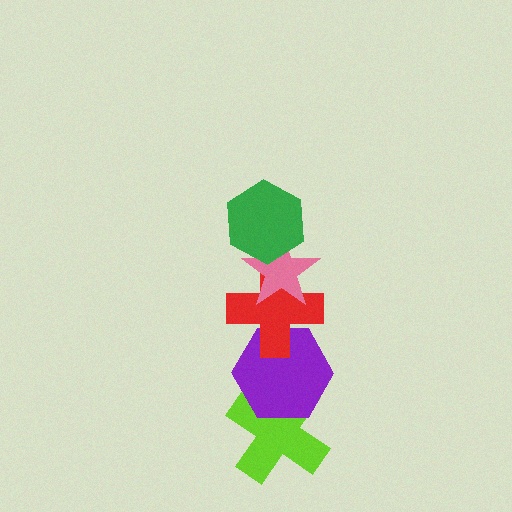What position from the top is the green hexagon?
The green hexagon is 1st from the top.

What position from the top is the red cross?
The red cross is 3rd from the top.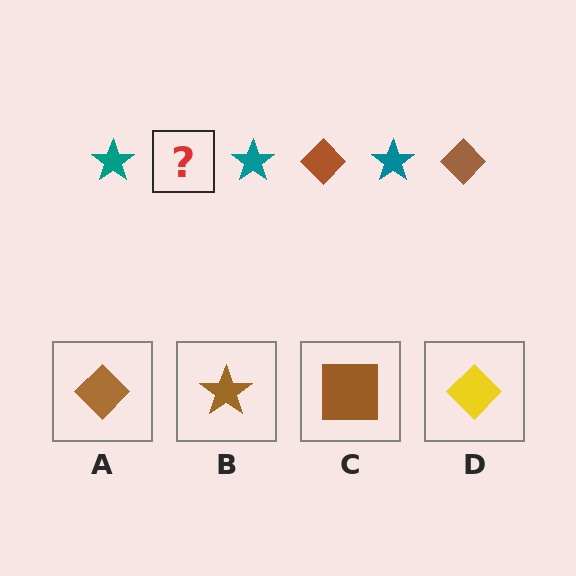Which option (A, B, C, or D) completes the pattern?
A.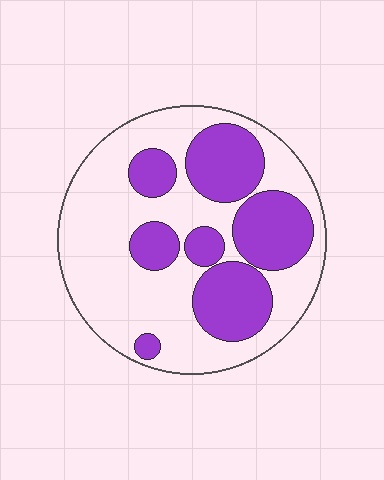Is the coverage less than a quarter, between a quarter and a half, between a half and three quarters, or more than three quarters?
Between a quarter and a half.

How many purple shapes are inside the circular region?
7.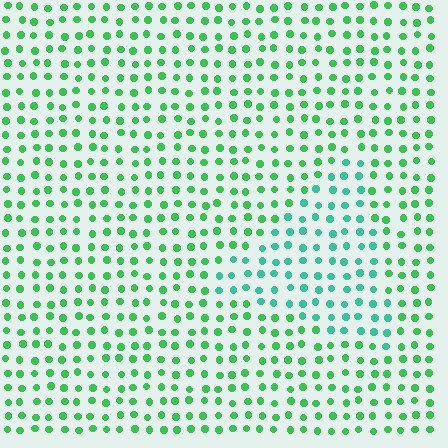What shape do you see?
I see a triangle.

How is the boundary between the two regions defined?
The boundary is defined purely by a slight shift in hue (about 33 degrees). Spacing, size, and orientation are identical on both sides.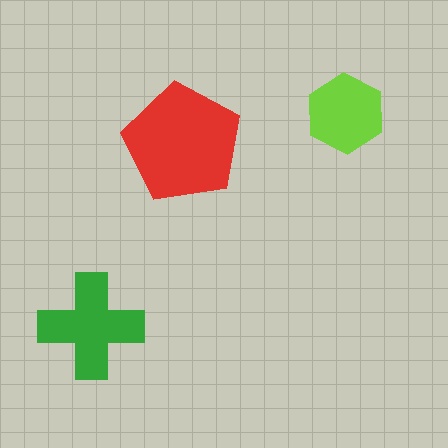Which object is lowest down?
The green cross is bottommost.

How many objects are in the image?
There are 3 objects in the image.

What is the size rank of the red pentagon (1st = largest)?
1st.